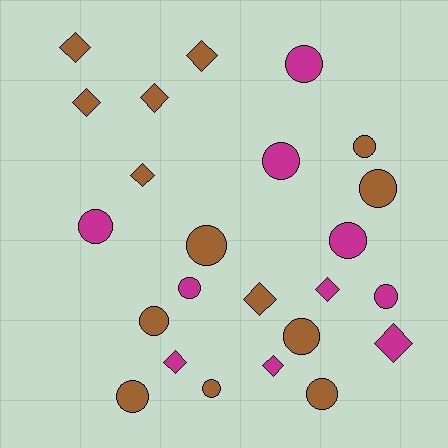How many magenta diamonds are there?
There are 4 magenta diamonds.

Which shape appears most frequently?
Circle, with 14 objects.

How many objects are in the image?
There are 24 objects.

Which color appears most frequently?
Brown, with 14 objects.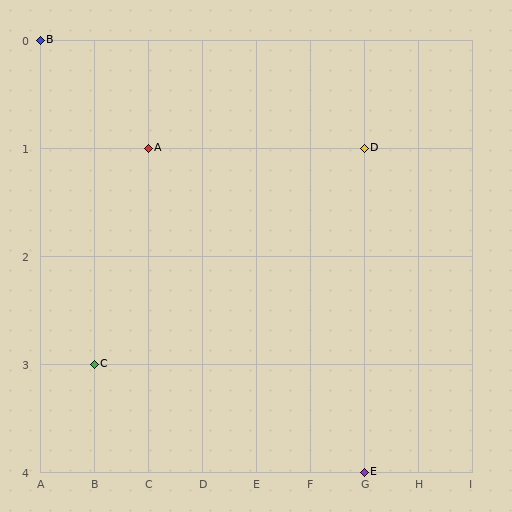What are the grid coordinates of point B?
Point B is at grid coordinates (A, 0).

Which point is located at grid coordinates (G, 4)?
Point E is at (G, 4).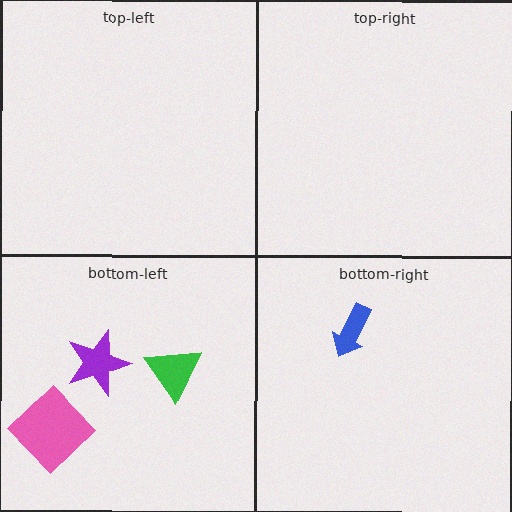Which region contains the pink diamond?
The bottom-left region.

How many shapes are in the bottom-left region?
3.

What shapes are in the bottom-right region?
The blue arrow.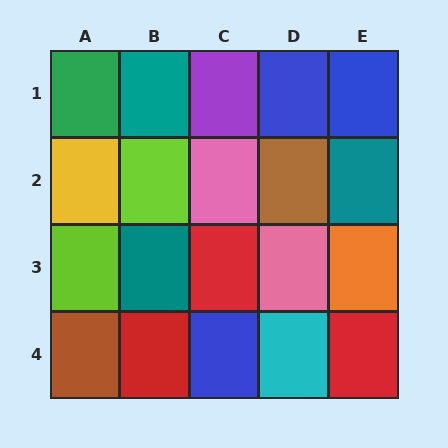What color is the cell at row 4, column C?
Blue.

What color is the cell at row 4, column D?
Cyan.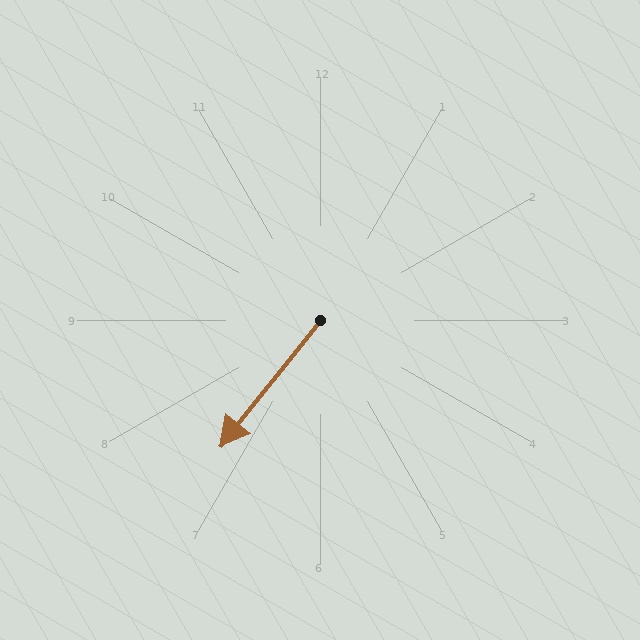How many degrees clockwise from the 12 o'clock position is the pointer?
Approximately 218 degrees.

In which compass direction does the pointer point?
Southwest.